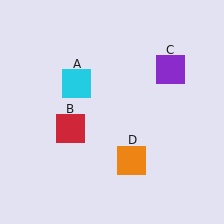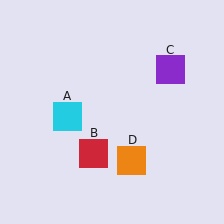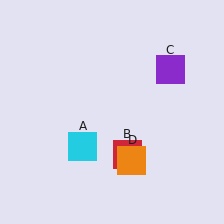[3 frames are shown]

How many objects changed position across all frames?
2 objects changed position: cyan square (object A), red square (object B).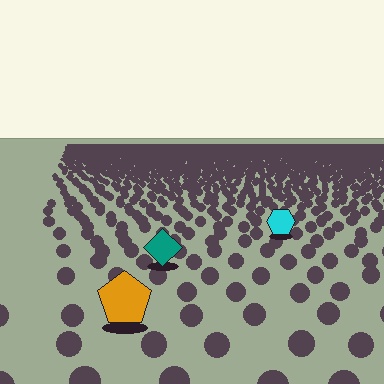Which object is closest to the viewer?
The orange pentagon is closest. The texture marks near it are larger and more spread out.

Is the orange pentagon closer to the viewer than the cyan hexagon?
Yes. The orange pentagon is closer — you can tell from the texture gradient: the ground texture is coarser near it.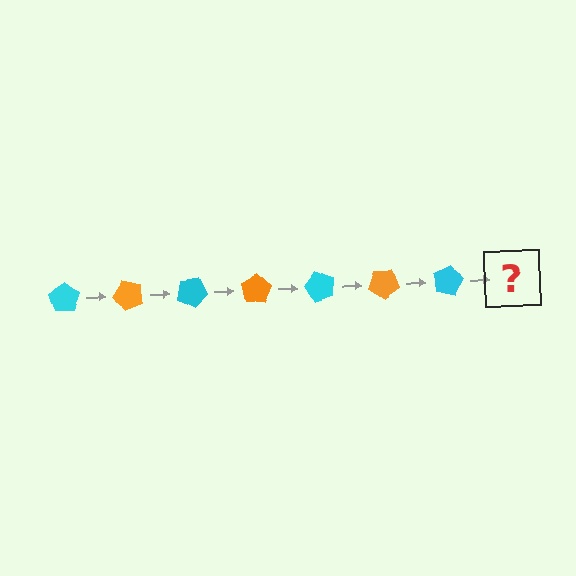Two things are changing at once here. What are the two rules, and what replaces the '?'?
The two rules are that it rotates 50 degrees each step and the color cycles through cyan and orange. The '?' should be an orange pentagon, rotated 350 degrees from the start.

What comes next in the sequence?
The next element should be an orange pentagon, rotated 350 degrees from the start.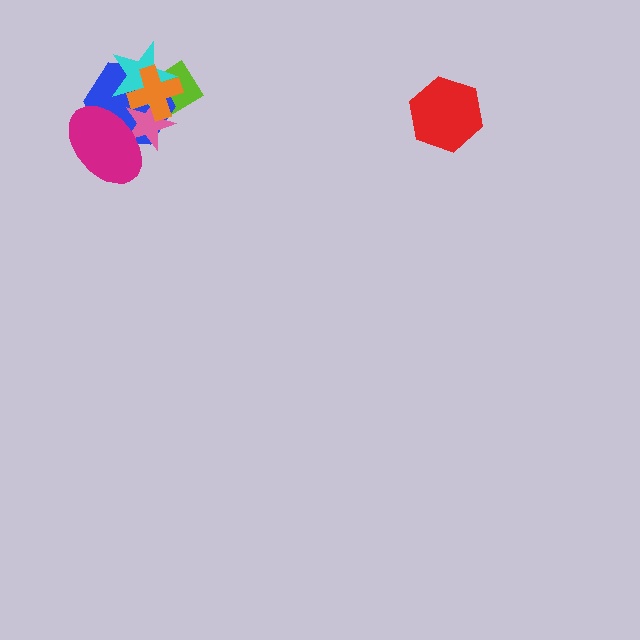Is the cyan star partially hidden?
Yes, it is partially covered by another shape.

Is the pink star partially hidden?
Yes, it is partially covered by another shape.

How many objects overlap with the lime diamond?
4 objects overlap with the lime diamond.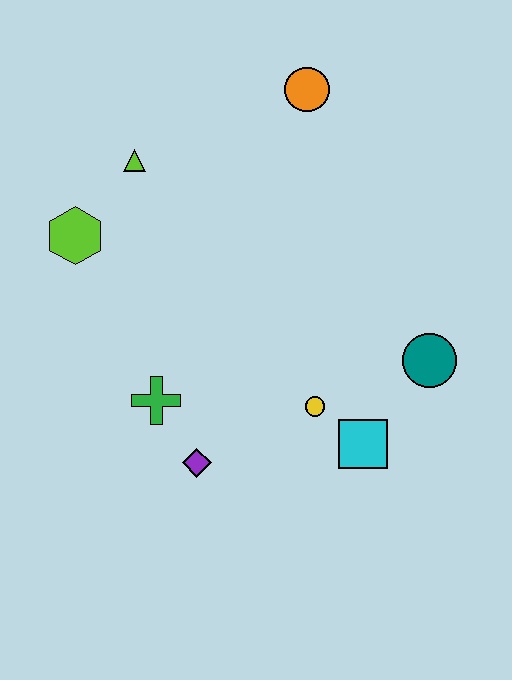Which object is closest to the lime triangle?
The lime hexagon is closest to the lime triangle.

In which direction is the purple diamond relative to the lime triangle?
The purple diamond is below the lime triangle.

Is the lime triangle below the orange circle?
Yes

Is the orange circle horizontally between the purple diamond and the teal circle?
Yes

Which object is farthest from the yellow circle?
The orange circle is farthest from the yellow circle.